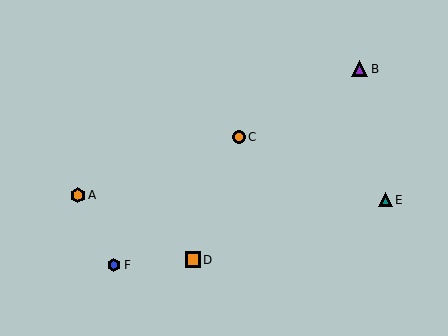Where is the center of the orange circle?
The center of the orange circle is at (239, 137).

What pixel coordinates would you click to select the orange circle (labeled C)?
Click at (239, 137) to select the orange circle C.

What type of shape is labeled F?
Shape F is a blue hexagon.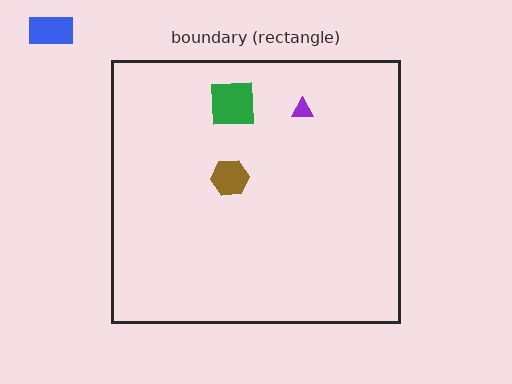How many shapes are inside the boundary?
3 inside, 1 outside.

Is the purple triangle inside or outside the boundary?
Inside.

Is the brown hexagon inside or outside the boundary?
Inside.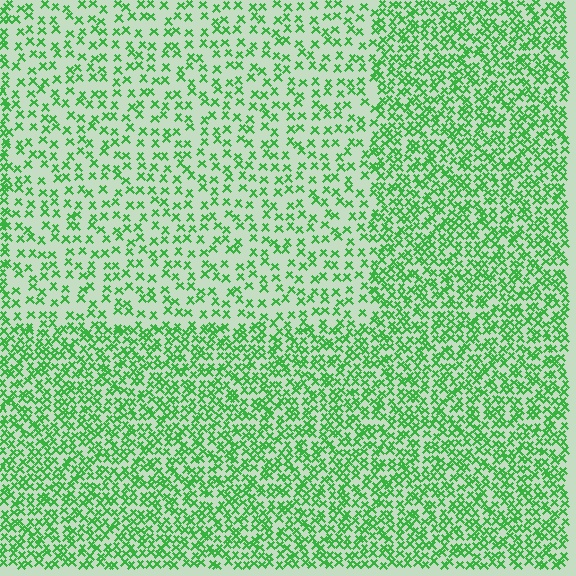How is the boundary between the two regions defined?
The boundary is defined by a change in element density (approximately 2.0x ratio). All elements are the same color, size, and shape.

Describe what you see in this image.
The image contains small green elements arranged at two different densities. A rectangle-shaped region is visible where the elements are less densely packed than the surrounding area.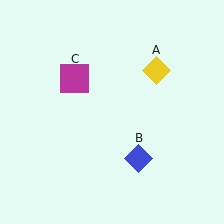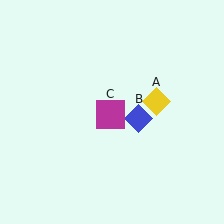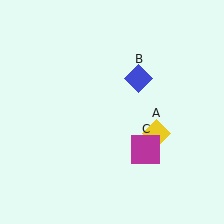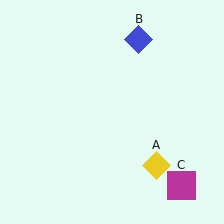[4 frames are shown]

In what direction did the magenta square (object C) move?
The magenta square (object C) moved down and to the right.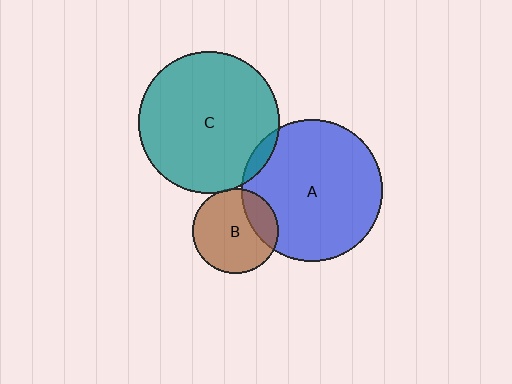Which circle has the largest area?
Circle A (blue).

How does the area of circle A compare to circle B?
Approximately 2.7 times.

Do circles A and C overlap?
Yes.